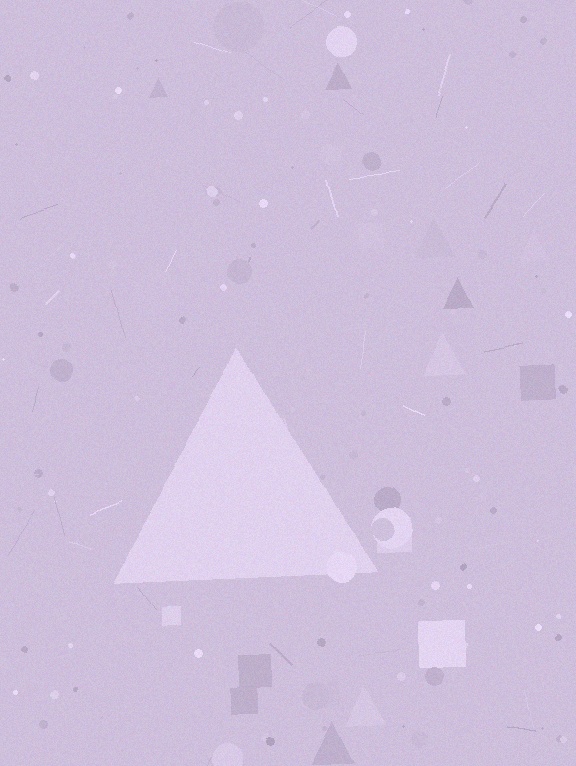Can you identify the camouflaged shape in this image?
The camouflaged shape is a triangle.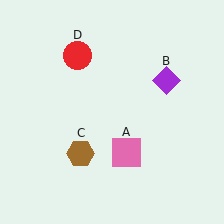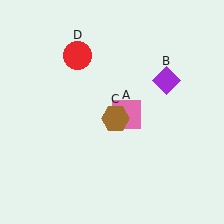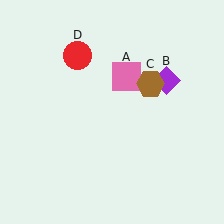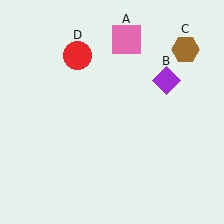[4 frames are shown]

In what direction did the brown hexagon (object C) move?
The brown hexagon (object C) moved up and to the right.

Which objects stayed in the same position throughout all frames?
Purple diamond (object B) and red circle (object D) remained stationary.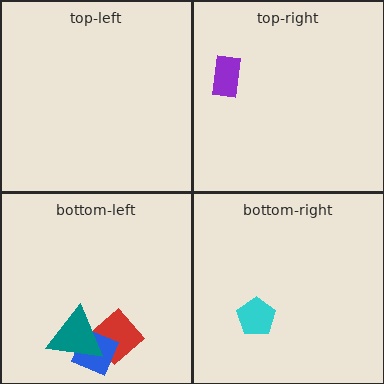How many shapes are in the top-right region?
1.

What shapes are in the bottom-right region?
The cyan pentagon.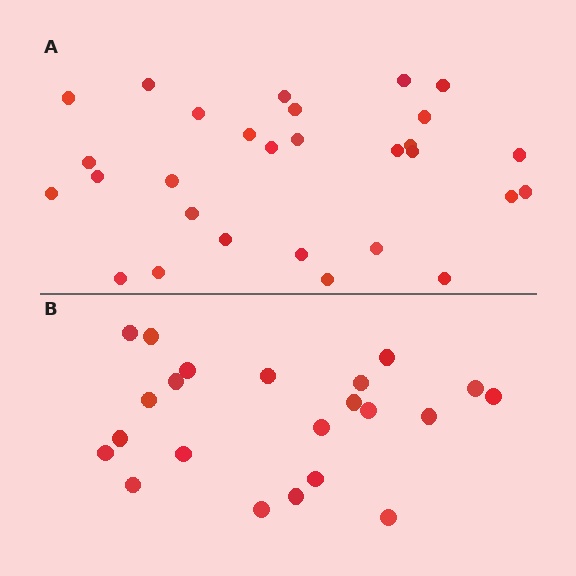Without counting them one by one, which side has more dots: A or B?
Region A (the top region) has more dots.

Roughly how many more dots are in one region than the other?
Region A has roughly 8 or so more dots than region B.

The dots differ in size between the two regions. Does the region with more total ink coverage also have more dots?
No. Region B has more total ink coverage because its dots are larger, but region A actually contains more individual dots. Total area can be misleading — the number of items is what matters here.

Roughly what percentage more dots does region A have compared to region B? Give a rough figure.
About 30% more.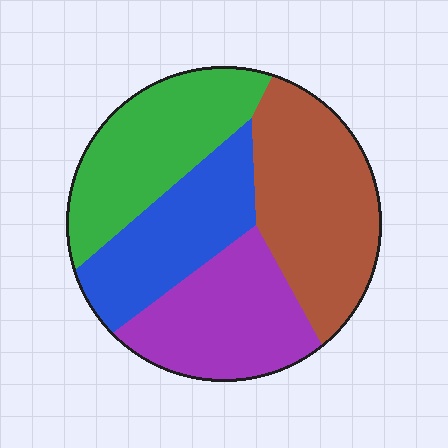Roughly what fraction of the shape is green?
Green covers around 25% of the shape.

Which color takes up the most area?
Brown, at roughly 30%.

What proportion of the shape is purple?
Purple covers roughly 25% of the shape.